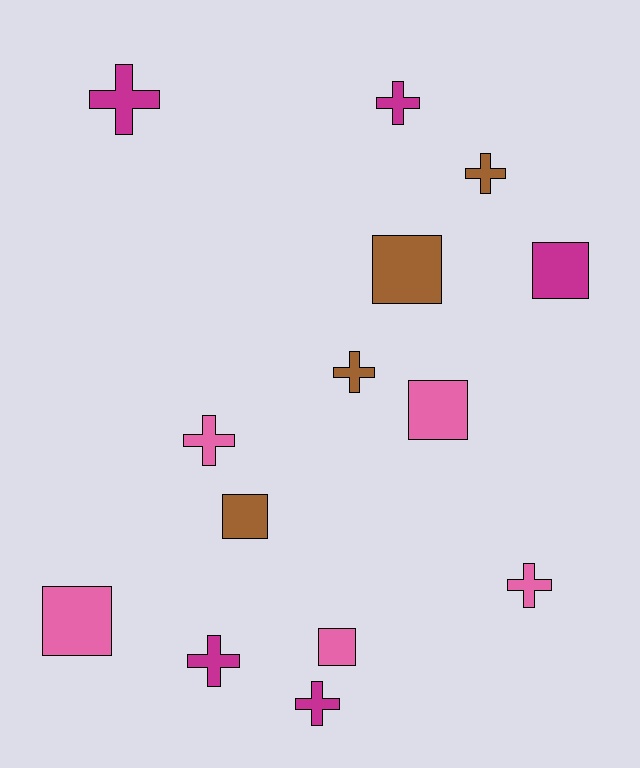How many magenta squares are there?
There is 1 magenta square.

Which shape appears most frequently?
Cross, with 8 objects.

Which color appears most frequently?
Pink, with 5 objects.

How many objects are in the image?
There are 14 objects.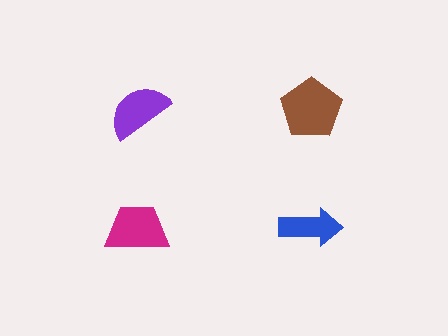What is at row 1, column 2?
A brown pentagon.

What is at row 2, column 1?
A magenta trapezoid.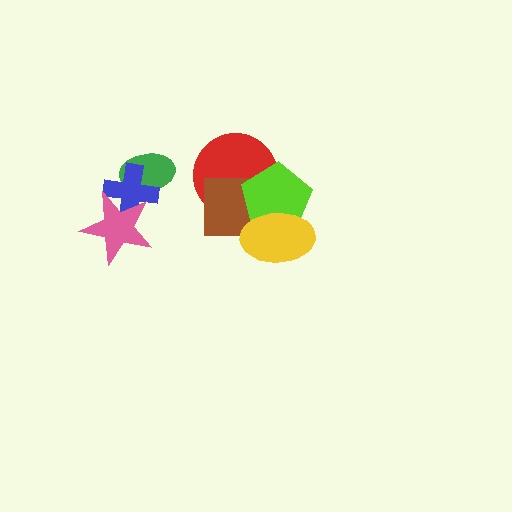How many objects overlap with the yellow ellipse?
2 objects overlap with the yellow ellipse.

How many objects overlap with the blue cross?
2 objects overlap with the blue cross.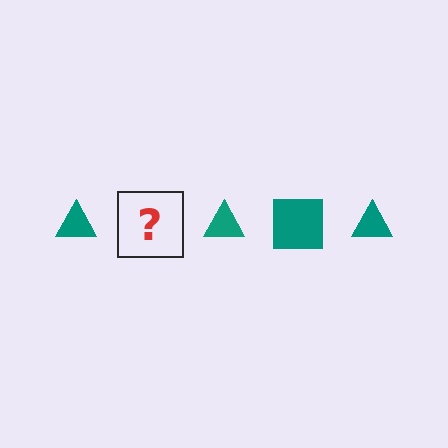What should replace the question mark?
The question mark should be replaced with a teal square.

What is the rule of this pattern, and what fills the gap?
The rule is that the pattern cycles through triangle, square shapes in teal. The gap should be filled with a teal square.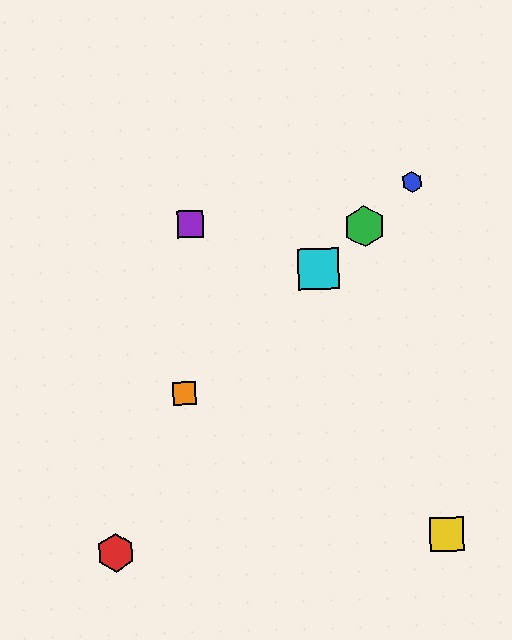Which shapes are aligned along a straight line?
The blue hexagon, the green hexagon, the orange square, the cyan square are aligned along a straight line.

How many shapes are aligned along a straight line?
4 shapes (the blue hexagon, the green hexagon, the orange square, the cyan square) are aligned along a straight line.